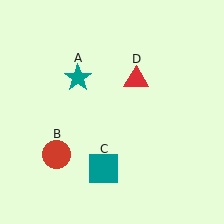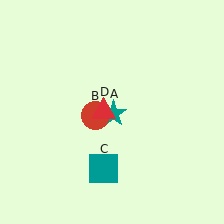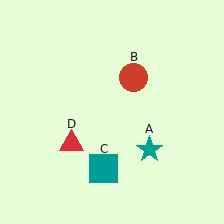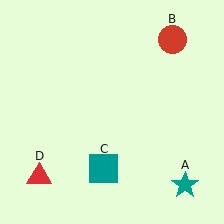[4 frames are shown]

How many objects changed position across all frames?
3 objects changed position: teal star (object A), red circle (object B), red triangle (object D).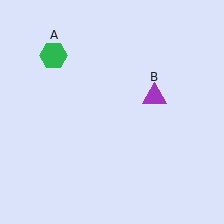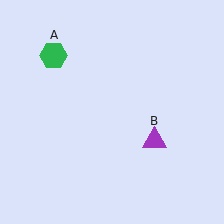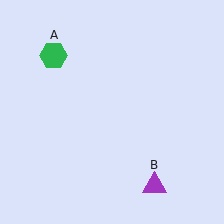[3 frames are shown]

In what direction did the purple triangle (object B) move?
The purple triangle (object B) moved down.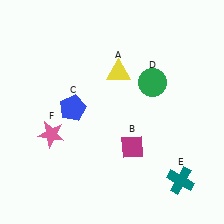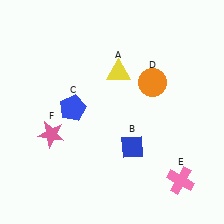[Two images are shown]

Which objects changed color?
B changed from magenta to blue. D changed from green to orange. E changed from teal to pink.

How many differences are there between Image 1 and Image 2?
There are 3 differences between the two images.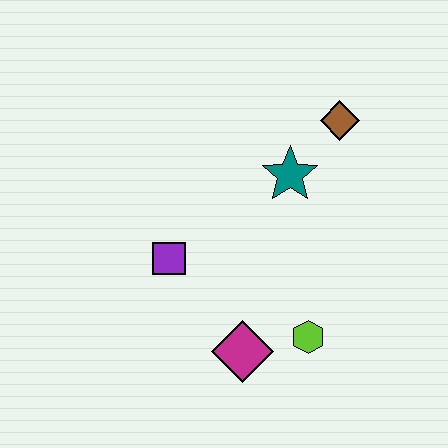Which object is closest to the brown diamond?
The teal star is closest to the brown diamond.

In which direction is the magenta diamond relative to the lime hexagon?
The magenta diamond is to the left of the lime hexagon.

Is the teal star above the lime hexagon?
Yes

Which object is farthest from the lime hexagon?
The brown diamond is farthest from the lime hexagon.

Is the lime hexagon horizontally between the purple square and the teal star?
No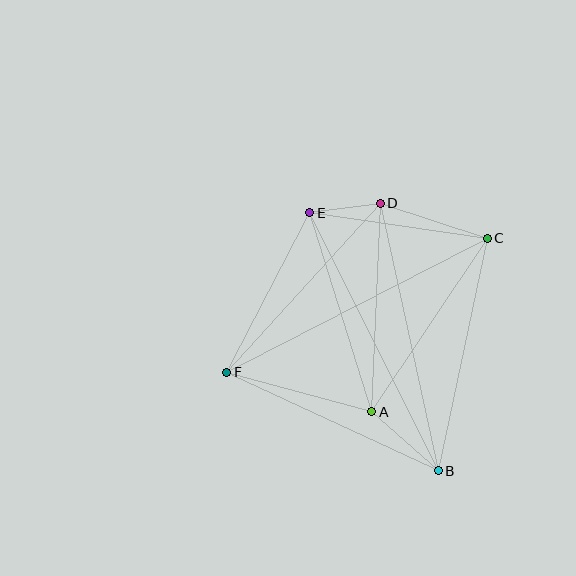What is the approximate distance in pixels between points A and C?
The distance between A and C is approximately 208 pixels.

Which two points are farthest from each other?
Points C and F are farthest from each other.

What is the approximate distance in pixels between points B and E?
The distance between B and E is approximately 288 pixels.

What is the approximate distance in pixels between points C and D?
The distance between C and D is approximately 112 pixels.